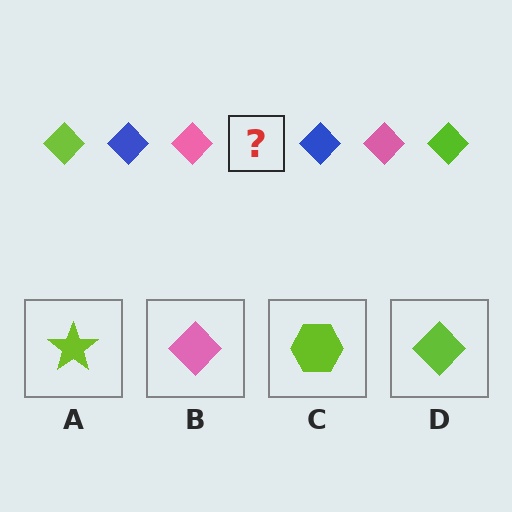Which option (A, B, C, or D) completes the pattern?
D.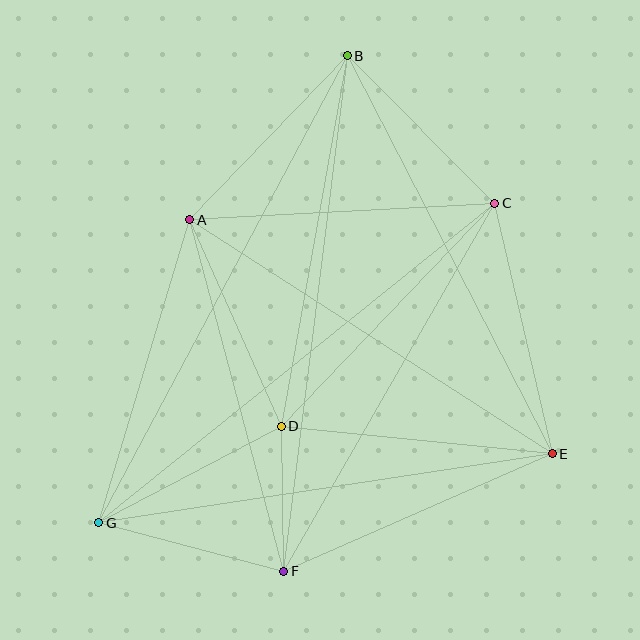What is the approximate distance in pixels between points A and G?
The distance between A and G is approximately 316 pixels.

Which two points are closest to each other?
Points D and F are closest to each other.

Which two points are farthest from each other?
Points B and G are farthest from each other.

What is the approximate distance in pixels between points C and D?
The distance between C and D is approximately 309 pixels.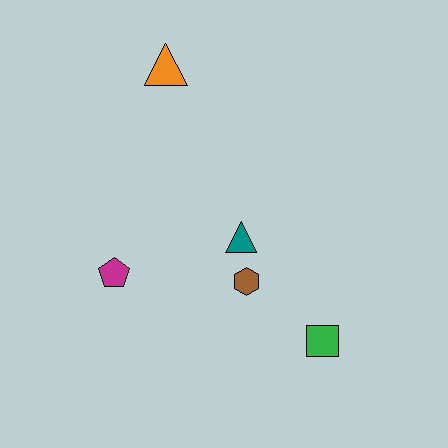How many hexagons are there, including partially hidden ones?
There is 1 hexagon.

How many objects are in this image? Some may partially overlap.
There are 5 objects.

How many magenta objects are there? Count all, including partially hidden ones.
There is 1 magenta object.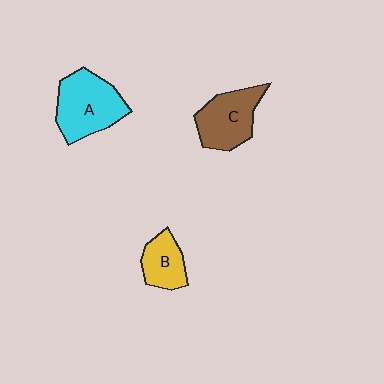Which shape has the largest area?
Shape A (cyan).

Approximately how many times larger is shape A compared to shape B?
Approximately 1.8 times.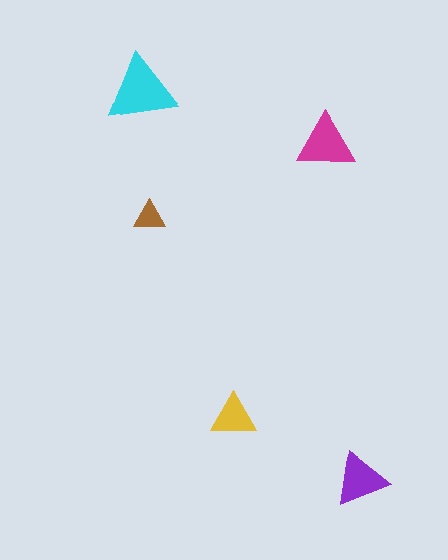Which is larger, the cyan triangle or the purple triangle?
The cyan one.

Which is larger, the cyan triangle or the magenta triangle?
The cyan one.